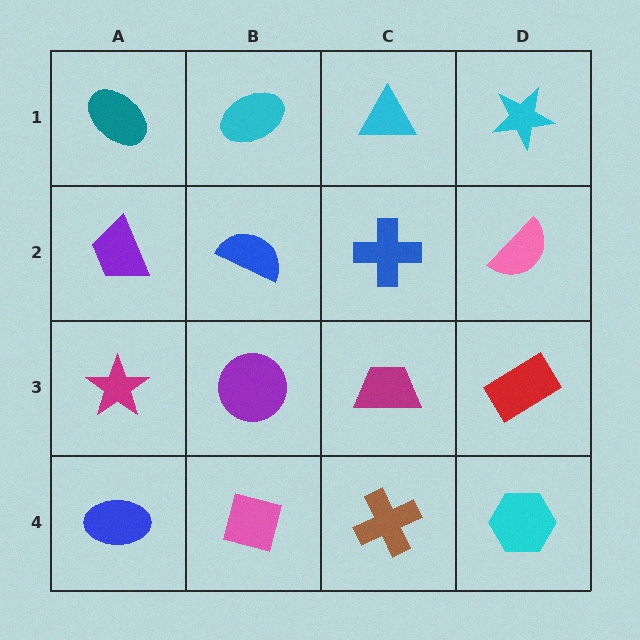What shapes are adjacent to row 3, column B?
A blue semicircle (row 2, column B), a pink square (row 4, column B), a magenta star (row 3, column A), a magenta trapezoid (row 3, column C).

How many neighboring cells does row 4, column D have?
2.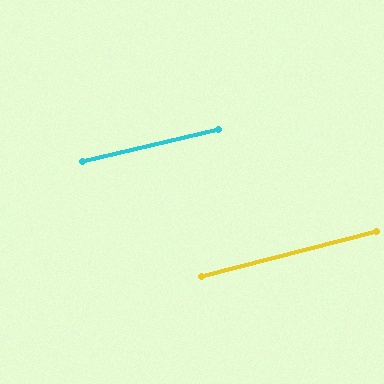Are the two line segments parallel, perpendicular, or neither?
Parallel — their directions differ by only 1.0°.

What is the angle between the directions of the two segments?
Approximately 1 degree.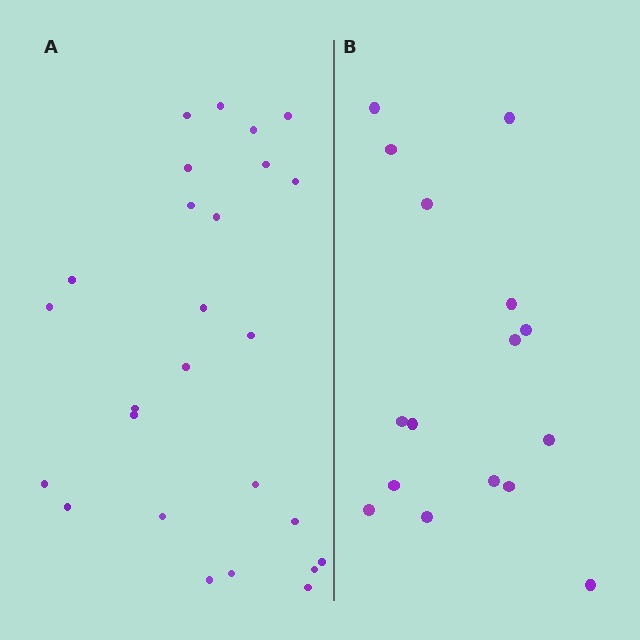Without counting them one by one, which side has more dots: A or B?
Region A (the left region) has more dots.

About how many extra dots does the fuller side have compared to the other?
Region A has roughly 10 or so more dots than region B.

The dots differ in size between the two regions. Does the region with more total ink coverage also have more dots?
No. Region B has more total ink coverage because its dots are larger, but region A actually contains more individual dots. Total area can be misleading — the number of items is what matters here.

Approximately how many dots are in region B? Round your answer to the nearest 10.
About 20 dots. (The exact count is 16, which rounds to 20.)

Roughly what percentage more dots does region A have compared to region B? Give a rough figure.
About 60% more.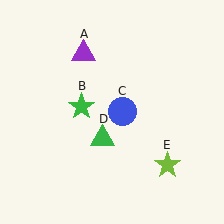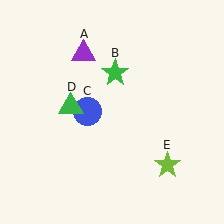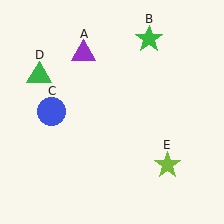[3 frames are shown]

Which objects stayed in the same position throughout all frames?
Purple triangle (object A) and lime star (object E) remained stationary.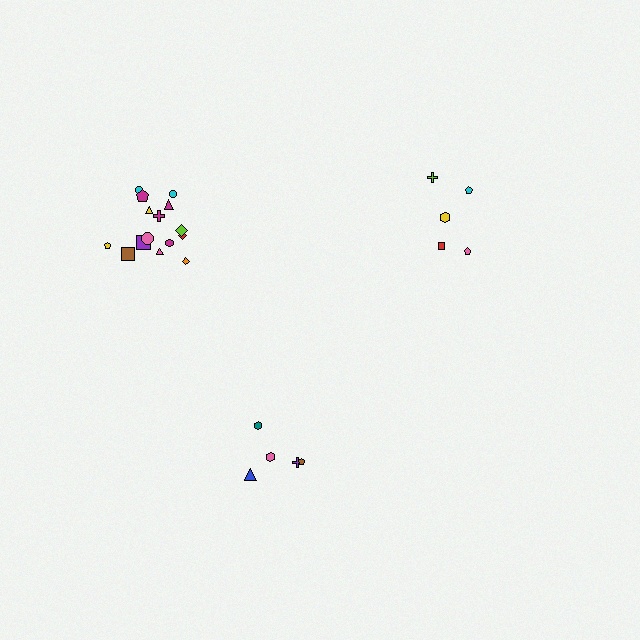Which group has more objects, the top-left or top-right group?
The top-left group.